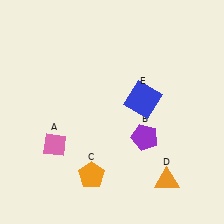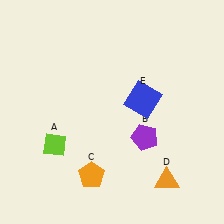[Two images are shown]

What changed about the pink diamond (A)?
In Image 1, A is pink. In Image 2, it changed to lime.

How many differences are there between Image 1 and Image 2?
There is 1 difference between the two images.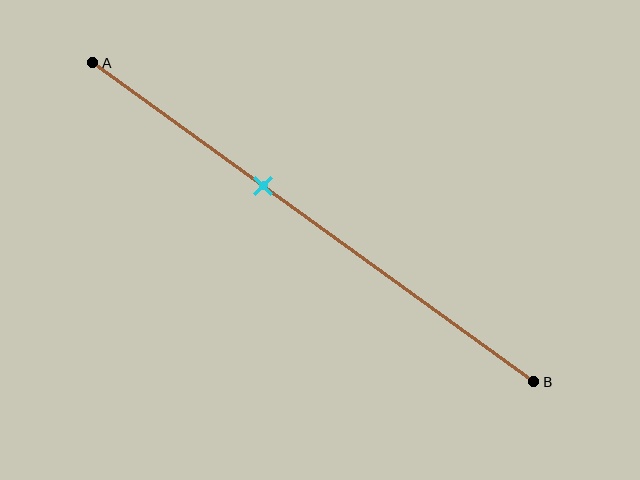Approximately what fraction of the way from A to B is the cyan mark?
The cyan mark is approximately 40% of the way from A to B.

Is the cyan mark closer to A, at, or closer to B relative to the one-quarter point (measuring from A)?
The cyan mark is closer to point B than the one-quarter point of segment AB.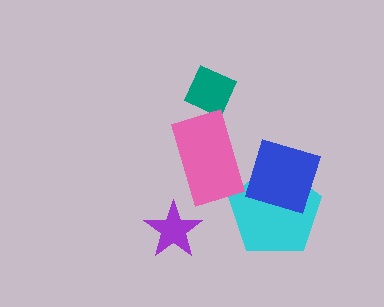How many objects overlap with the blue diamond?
1 object overlaps with the blue diamond.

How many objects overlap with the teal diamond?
0 objects overlap with the teal diamond.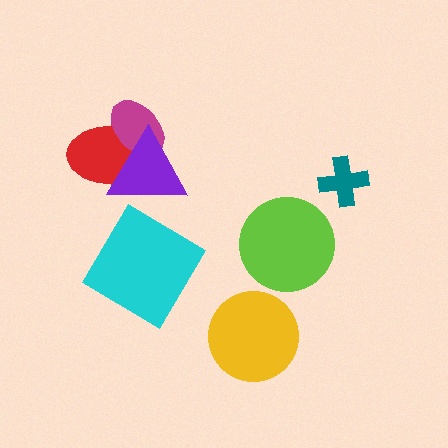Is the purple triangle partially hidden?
No, no other shape covers it.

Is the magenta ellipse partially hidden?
Yes, it is partially covered by another shape.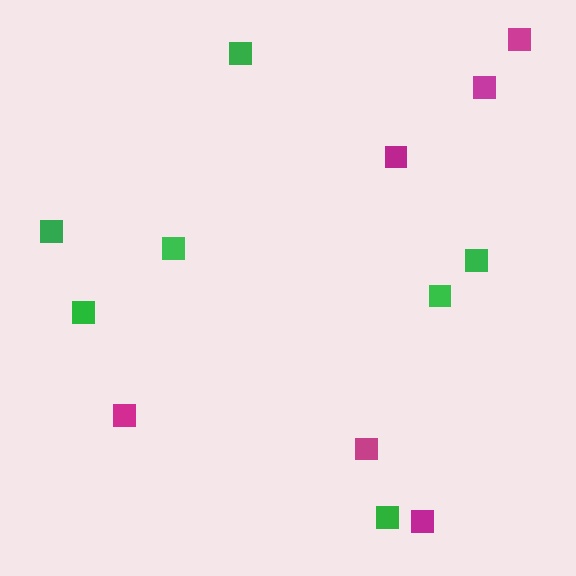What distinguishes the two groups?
There are 2 groups: one group of green squares (7) and one group of magenta squares (6).